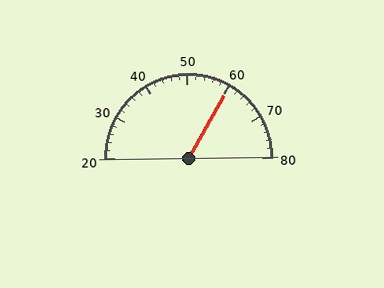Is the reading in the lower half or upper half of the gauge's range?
The reading is in the upper half of the range (20 to 80).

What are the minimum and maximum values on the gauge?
The gauge ranges from 20 to 80.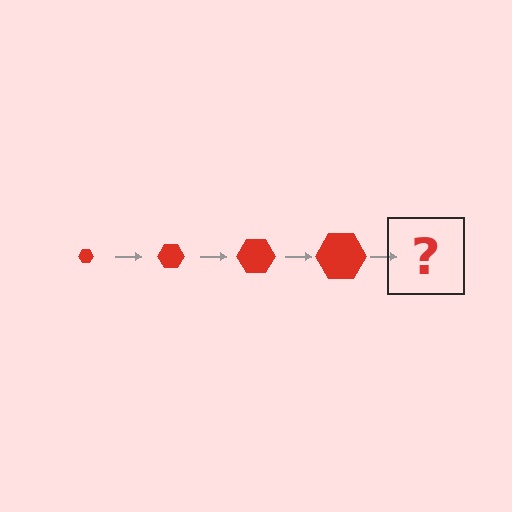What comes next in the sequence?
The next element should be a red hexagon, larger than the previous one.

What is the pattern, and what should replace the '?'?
The pattern is that the hexagon gets progressively larger each step. The '?' should be a red hexagon, larger than the previous one.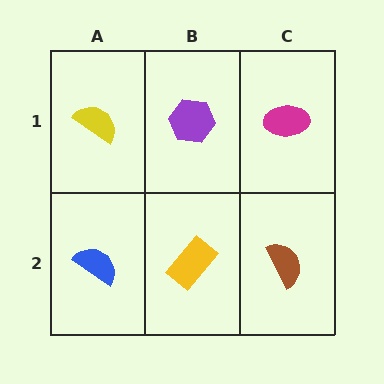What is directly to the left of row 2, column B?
A blue semicircle.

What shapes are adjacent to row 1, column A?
A blue semicircle (row 2, column A), a purple hexagon (row 1, column B).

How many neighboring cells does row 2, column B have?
3.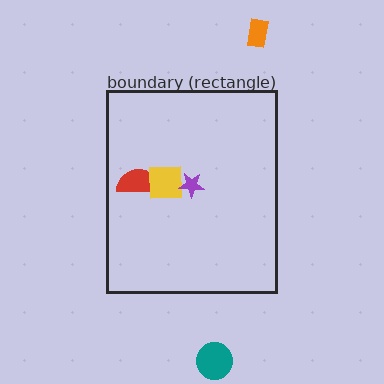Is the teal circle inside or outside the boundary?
Outside.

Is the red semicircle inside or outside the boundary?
Inside.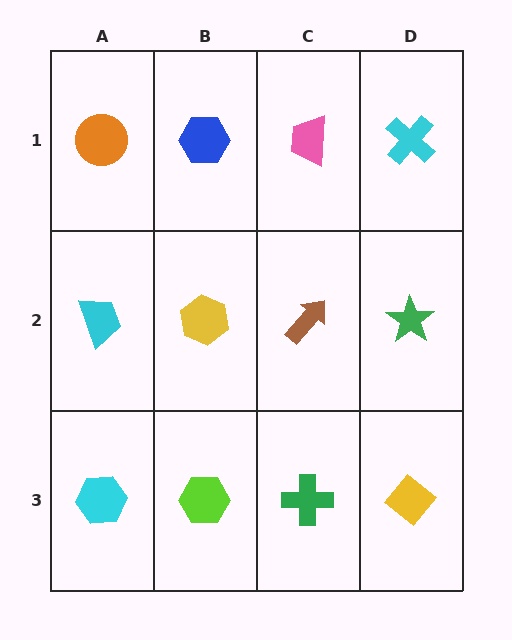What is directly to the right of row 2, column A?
A yellow hexagon.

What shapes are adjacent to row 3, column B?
A yellow hexagon (row 2, column B), a cyan hexagon (row 3, column A), a green cross (row 3, column C).